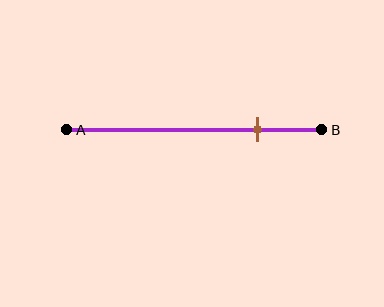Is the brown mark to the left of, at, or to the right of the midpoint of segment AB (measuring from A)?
The brown mark is to the right of the midpoint of segment AB.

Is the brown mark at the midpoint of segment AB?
No, the mark is at about 75% from A, not at the 50% midpoint.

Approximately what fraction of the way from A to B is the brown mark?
The brown mark is approximately 75% of the way from A to B.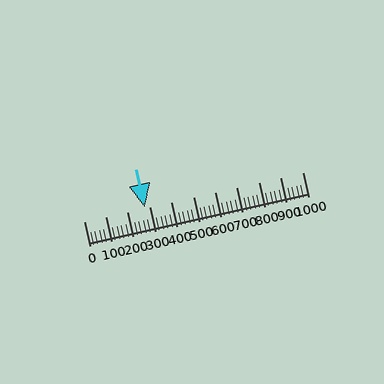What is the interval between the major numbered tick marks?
The major tick marks are spaced 100 units apart.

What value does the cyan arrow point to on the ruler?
The cyan arrow points to approximately 280.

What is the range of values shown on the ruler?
The ruler shows values from 0 to 1000.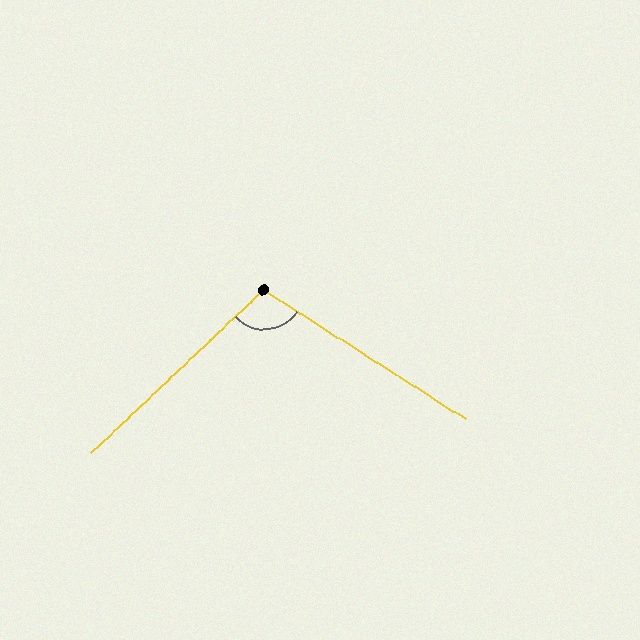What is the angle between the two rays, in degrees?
Approximately 104 degrees.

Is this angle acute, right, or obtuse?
It is obtuse.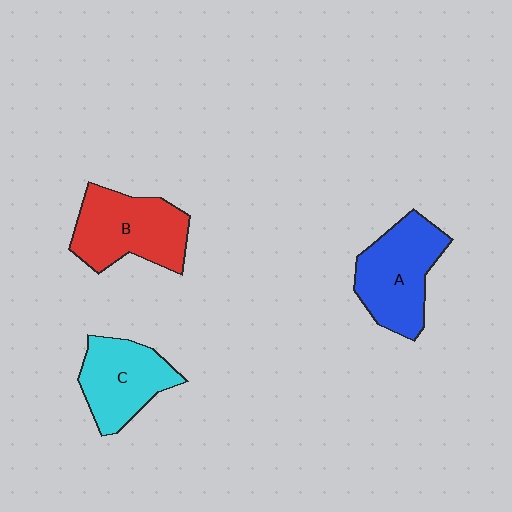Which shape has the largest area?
Shape B (red).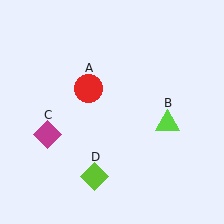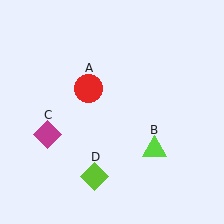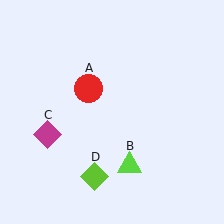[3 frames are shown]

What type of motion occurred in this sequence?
The lime triangle (object B) rotated clockwise around the center of the scene.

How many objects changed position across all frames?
1 object changed position: lime triangle (object B).